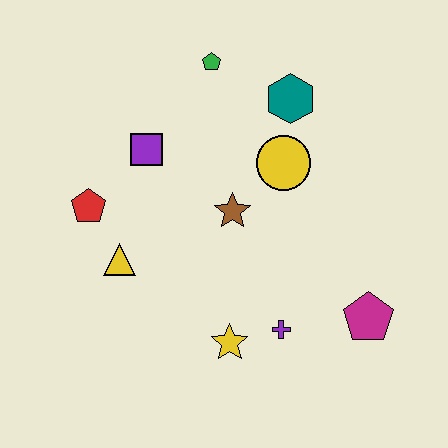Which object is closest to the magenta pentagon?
The purple cross is closest to the magenta pentagon.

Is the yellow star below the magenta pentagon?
Yes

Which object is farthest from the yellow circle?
The red pentagon is farthest from the yellow circle.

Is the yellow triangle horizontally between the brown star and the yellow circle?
No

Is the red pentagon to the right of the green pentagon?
No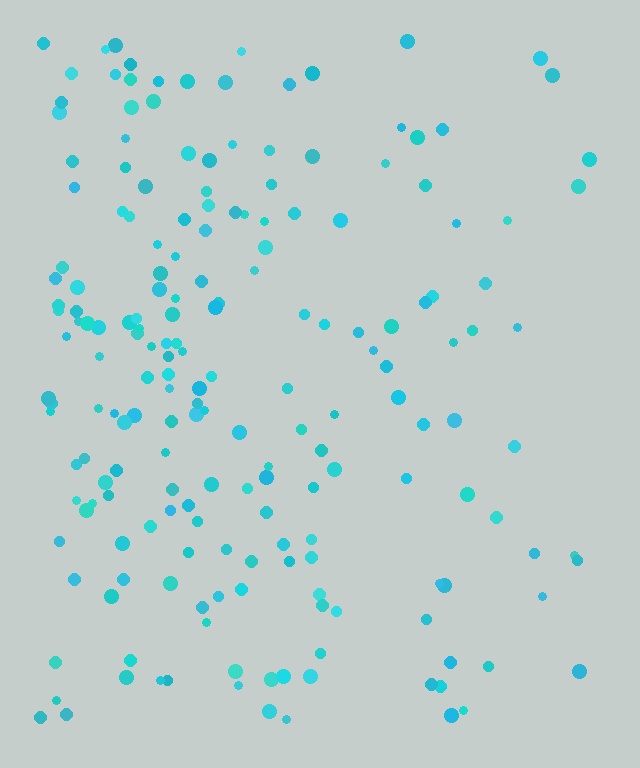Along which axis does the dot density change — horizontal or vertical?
Horizontal.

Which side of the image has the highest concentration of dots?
The left.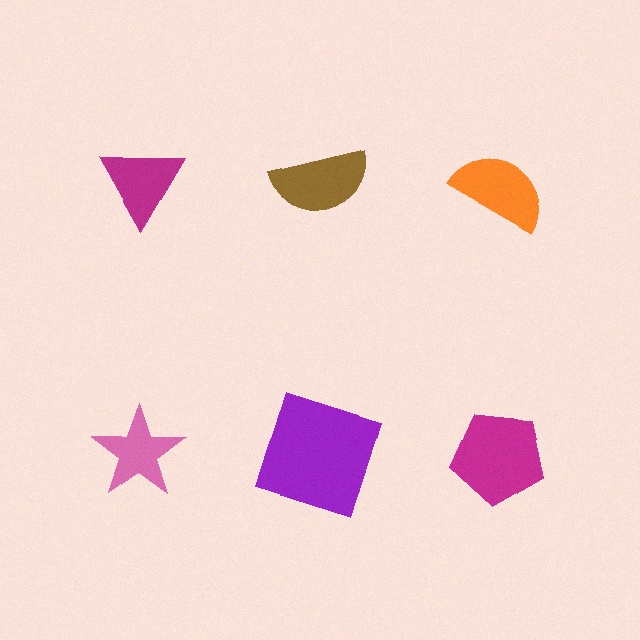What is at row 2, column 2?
A purple square.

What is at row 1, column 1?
A magenta triangle.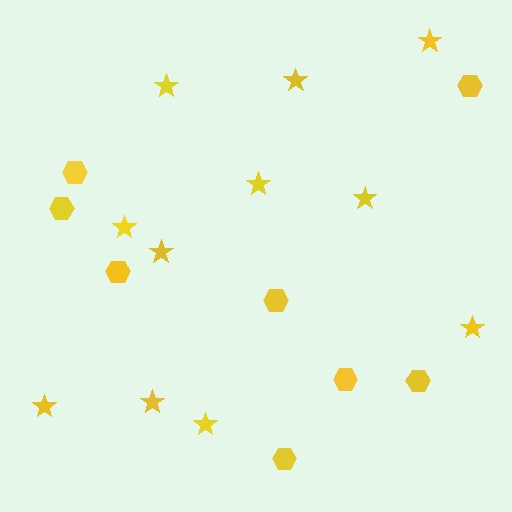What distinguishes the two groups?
There are 2 groups: one group of stars (11) and one group of hexagons (8).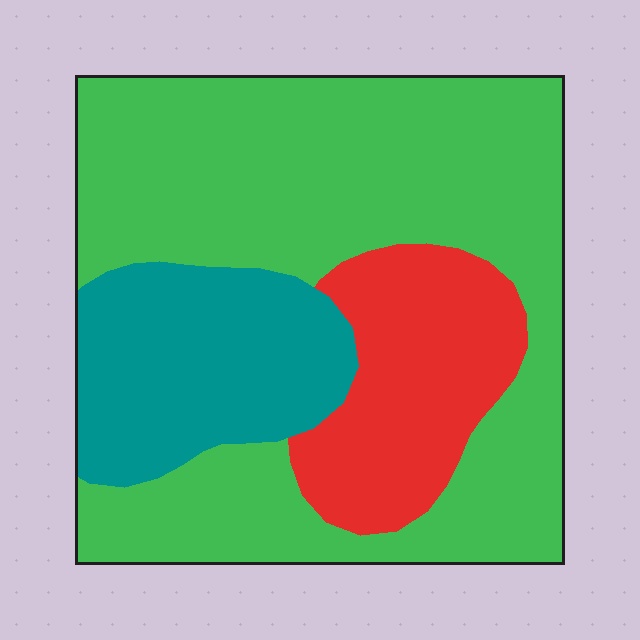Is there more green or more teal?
Green.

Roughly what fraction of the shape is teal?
Teal takes up about one fifth (1/5) of the shape.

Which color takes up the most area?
Green, at roughly 60%.